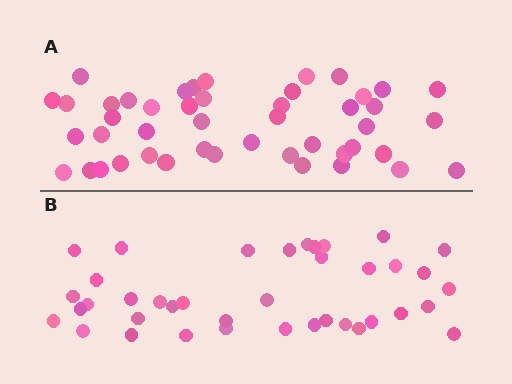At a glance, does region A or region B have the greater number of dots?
Region A (the top region) has more dots.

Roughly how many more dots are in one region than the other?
Region A has roughly 8 or so more dots than region B.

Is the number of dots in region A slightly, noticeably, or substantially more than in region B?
Region A has only slightly more — the two regions are fairly close. The ratio is roughly 1.2 to 1.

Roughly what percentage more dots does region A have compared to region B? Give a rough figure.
About 20% more.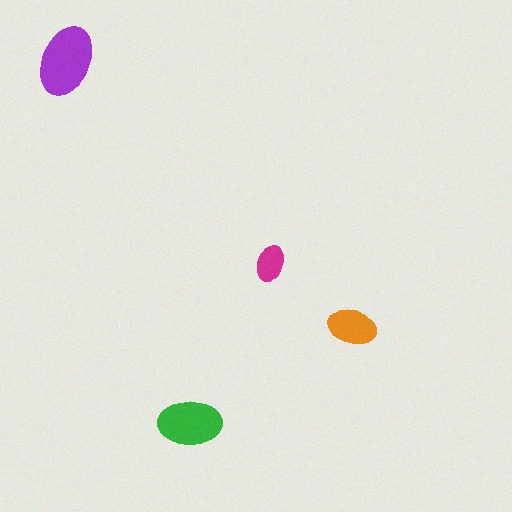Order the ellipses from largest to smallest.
the purple one, the green one, the orange one, the magenta one.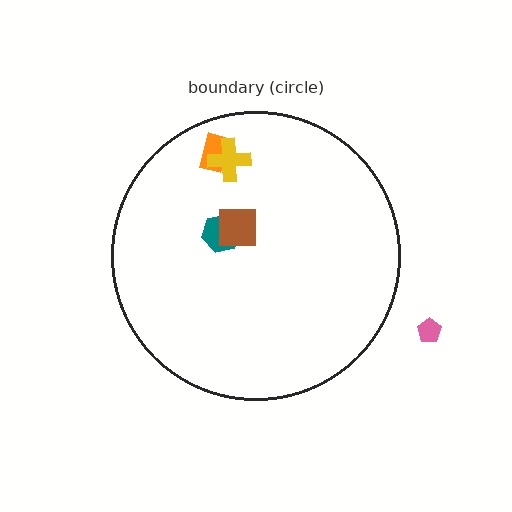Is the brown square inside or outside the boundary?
Inside.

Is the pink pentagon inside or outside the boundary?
Outside.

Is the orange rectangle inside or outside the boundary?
Inside.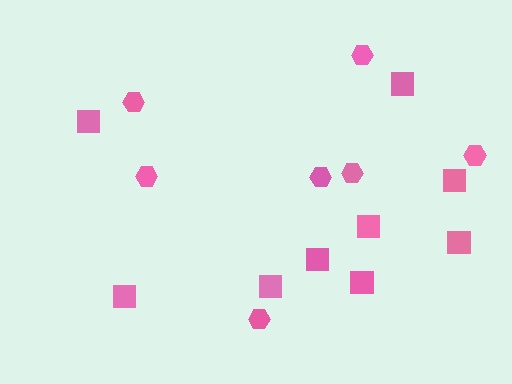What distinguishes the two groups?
There are 2 groups: one group of hexagons (7) and one group of squares (9).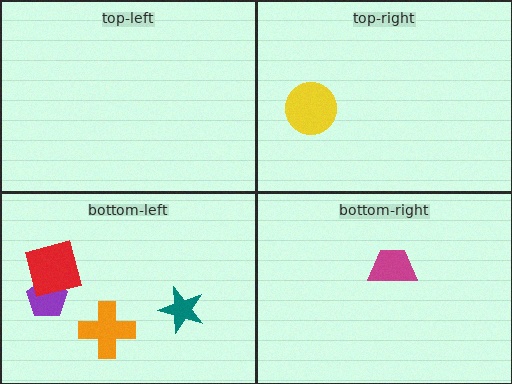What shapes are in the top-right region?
The yellow circle.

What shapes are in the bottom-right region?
The magenta trapezoid.